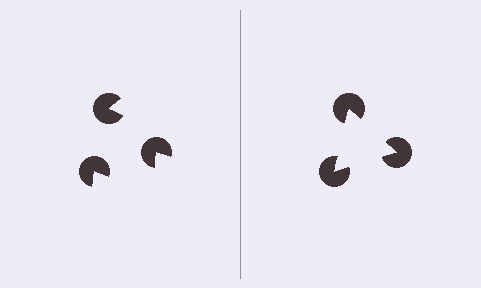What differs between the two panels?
The pac-man discs are positioned identically on both sides; only the wedge orientations differ. On the right they align to a triangle; on the left they are misaligned.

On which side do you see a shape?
An illusory triangle appears on the right side. On the left side the wedge cuts are rotated, so no coherent shape forms.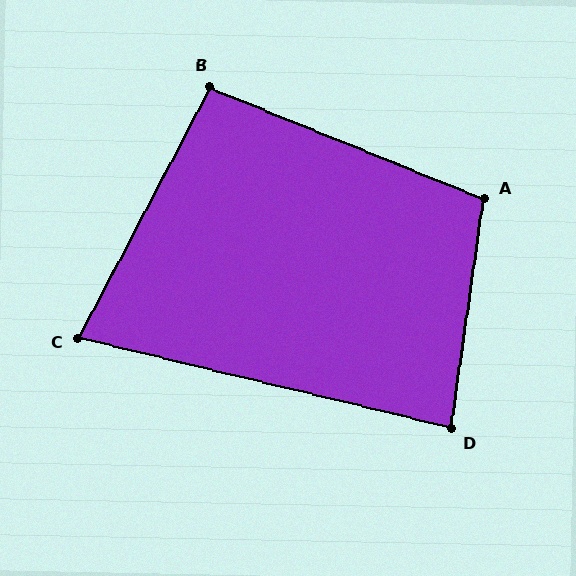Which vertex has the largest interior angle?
A, at approximately 104 degrees.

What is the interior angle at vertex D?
Approximately 84 degrees (acute).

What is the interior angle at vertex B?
Approximately 96 degrees (obtuse).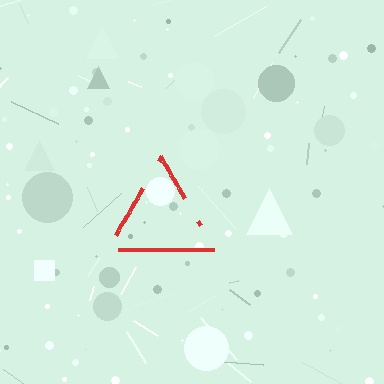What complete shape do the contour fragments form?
The contour fragments form a triangle.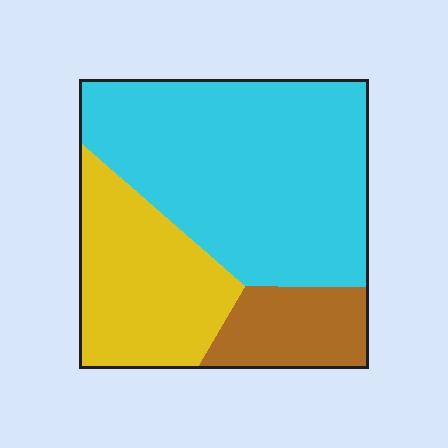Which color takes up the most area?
Cyan, at roughly 55%.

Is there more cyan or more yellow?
Cyan.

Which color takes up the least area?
Brown, at roughly 15%.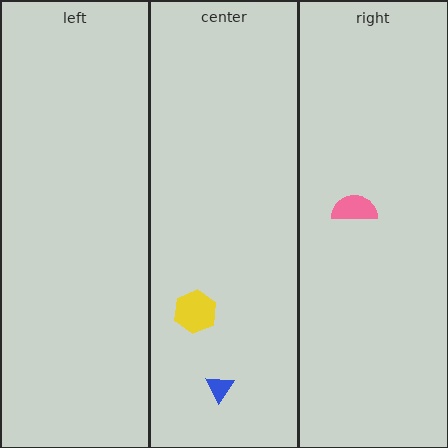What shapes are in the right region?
The pink semicircle.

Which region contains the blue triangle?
The center region.